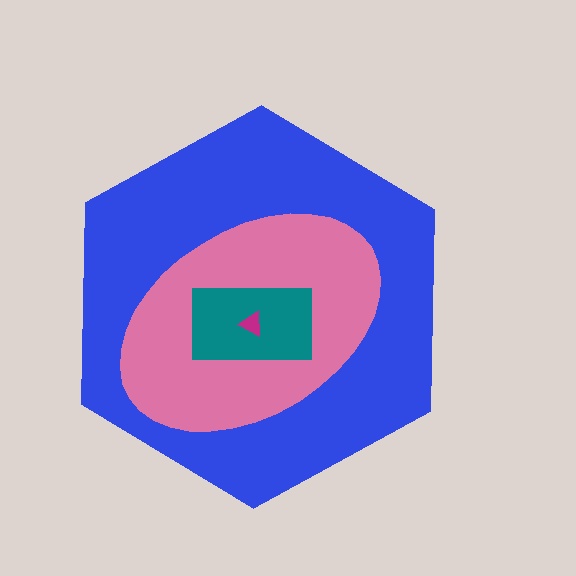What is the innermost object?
The magenta triangle.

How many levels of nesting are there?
4.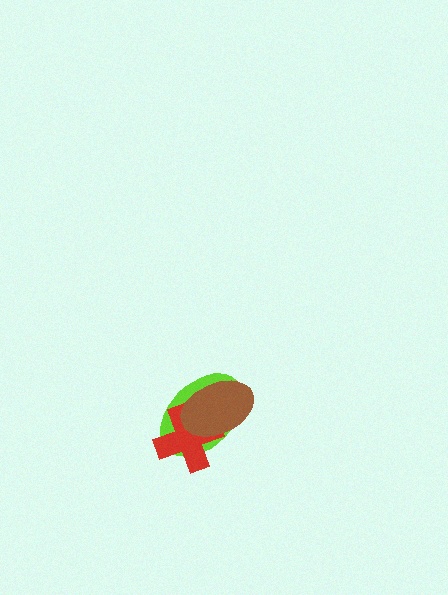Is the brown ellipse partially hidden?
No, no other shape covers it.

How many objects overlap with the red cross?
2 objects overlap with the red cross.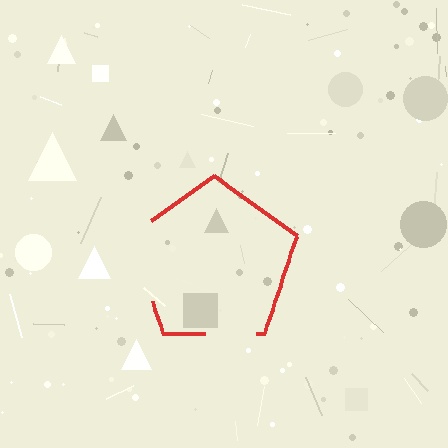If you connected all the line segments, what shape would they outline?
They would outline a pentagon.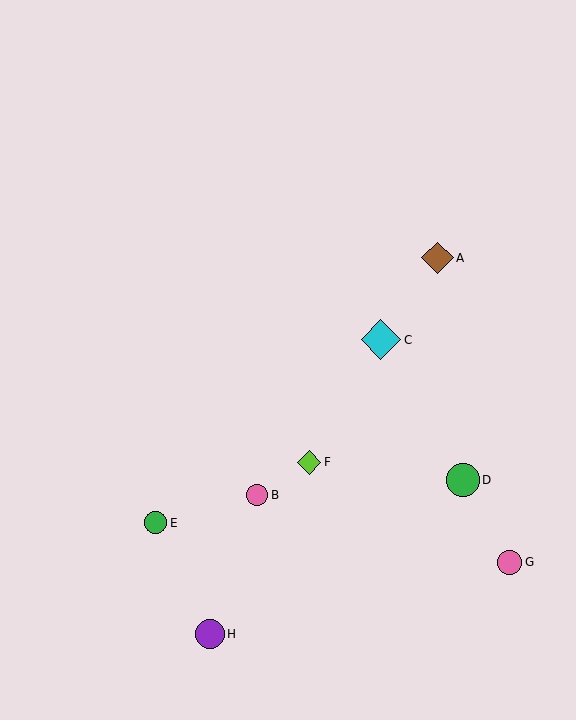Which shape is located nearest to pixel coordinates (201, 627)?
The purple circle (labeled H) at (210, 634) is nearest to that location.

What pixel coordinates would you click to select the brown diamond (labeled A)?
Click at (437, 258) to select the brown diamond A.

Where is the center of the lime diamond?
The center of the lime diamond is at (309, 462).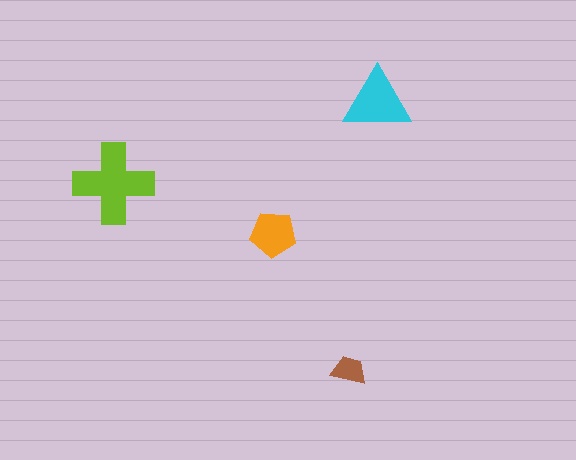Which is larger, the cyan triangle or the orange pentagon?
The cyan triangle.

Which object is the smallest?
The brown trapezoid.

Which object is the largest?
The lime cross.